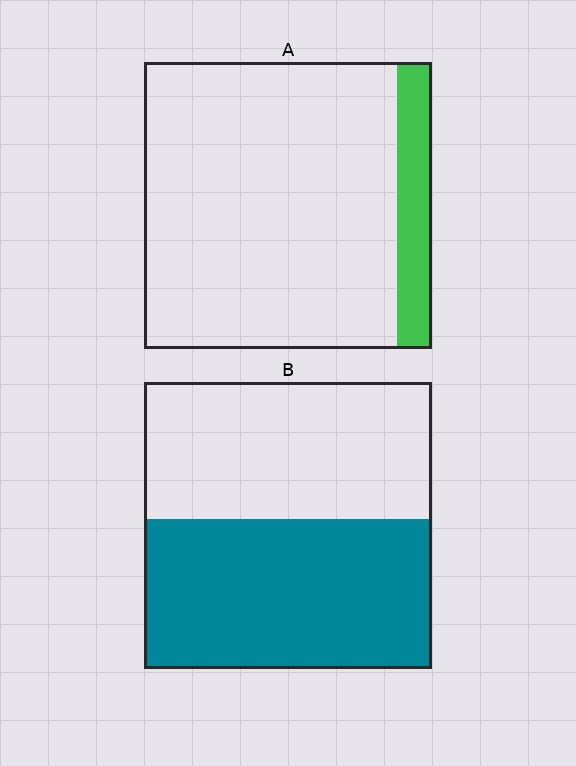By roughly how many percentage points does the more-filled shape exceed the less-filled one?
By roughly 40 percentage points (B over A).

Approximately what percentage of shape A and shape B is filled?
A is approximately 10% and B is approximately 50%.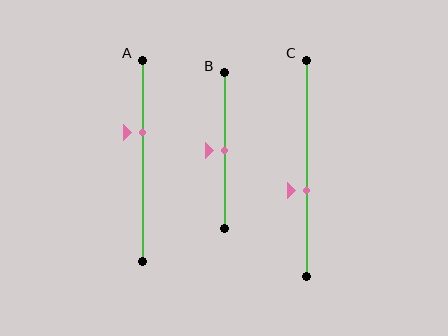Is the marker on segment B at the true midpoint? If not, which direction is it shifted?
Yes, the marker on segment B is at the true midpoint.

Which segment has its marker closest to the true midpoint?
Segment B has its marker closest to the true midpoint.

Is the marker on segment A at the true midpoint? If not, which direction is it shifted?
No, the marker on segment A is shifted upward by about 14% of the segment length.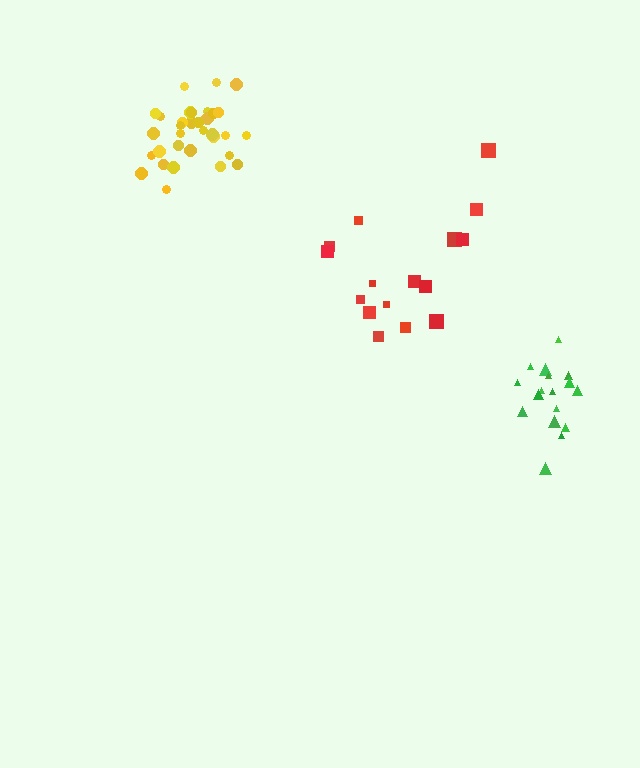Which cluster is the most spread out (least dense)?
Red.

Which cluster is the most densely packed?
Yellow.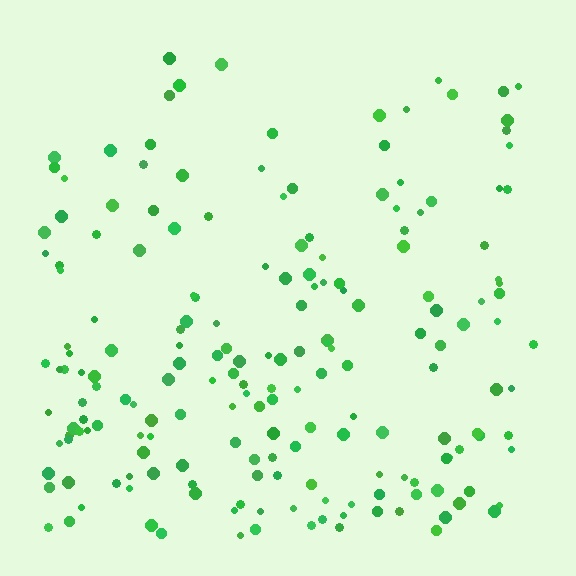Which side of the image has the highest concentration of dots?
The bottom.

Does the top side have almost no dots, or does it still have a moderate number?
Still a moderate number, just noticeably fewer than the bottom.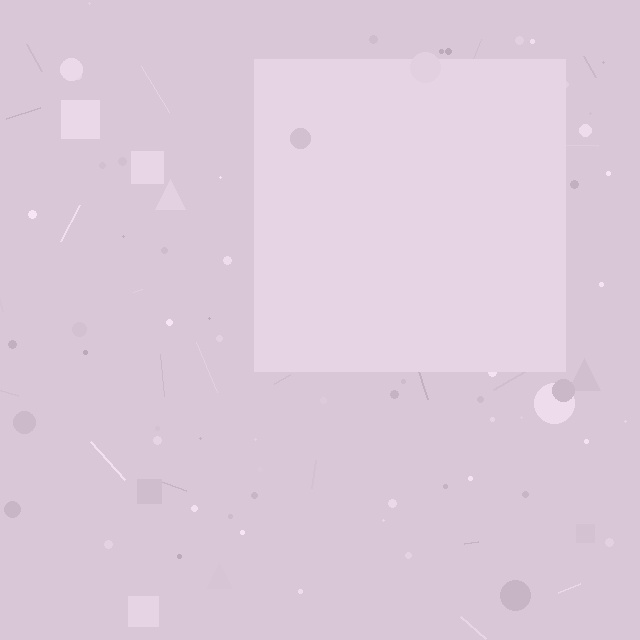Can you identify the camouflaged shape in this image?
The camouflaged shape is a square.